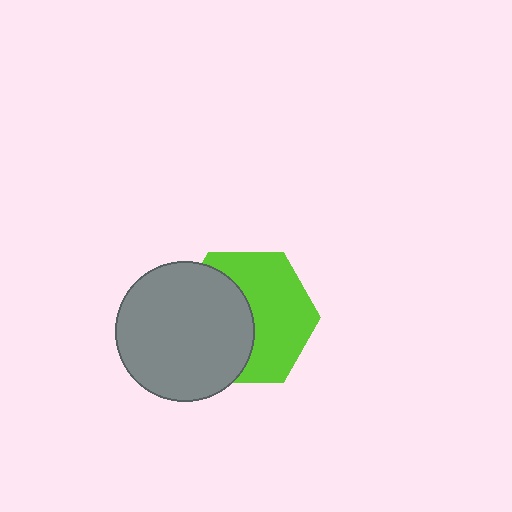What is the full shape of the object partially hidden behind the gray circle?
The partially hidden object is a lime hexagon.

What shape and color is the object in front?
The object in front is a gray circle.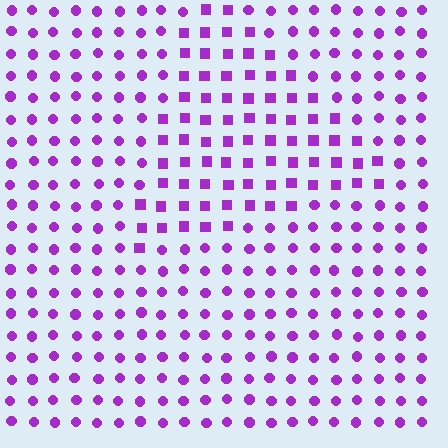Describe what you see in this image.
The image is filled with small purple elements arranged in a uniform grid. A triangle-shaped region contains squares, while the surrounding area contains circles. The boundary is defined purely by the change in element shape.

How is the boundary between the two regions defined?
The boundary is defined by a change in element shape: squares inside vs. circles outside. All elements share the same color and spacing.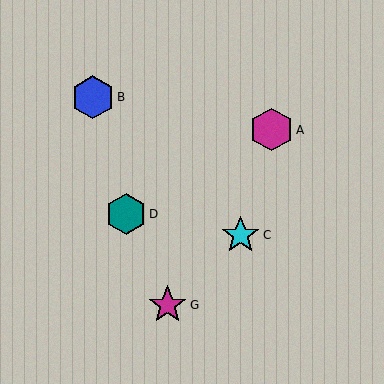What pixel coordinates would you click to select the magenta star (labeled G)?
Click at (167, 305) to select the magenta star G.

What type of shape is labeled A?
Shape A is a magenta hexagon.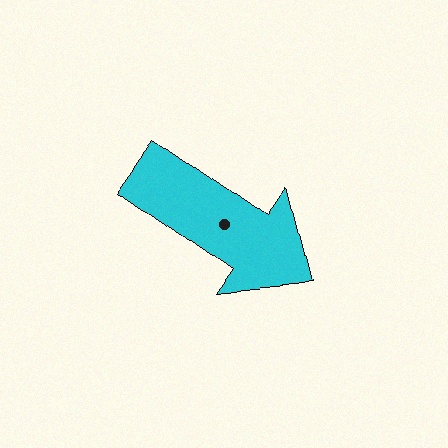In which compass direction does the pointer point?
Southeast.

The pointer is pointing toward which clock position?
Roughly 4 o'clock.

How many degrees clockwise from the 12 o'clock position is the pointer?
Approximately 125 degrees.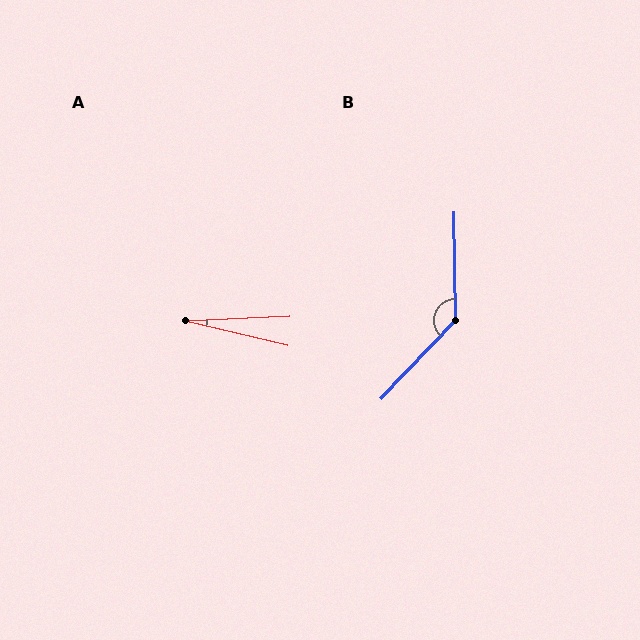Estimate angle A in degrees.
Approximately 16 degrees.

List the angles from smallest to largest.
A (16°), B (136°).